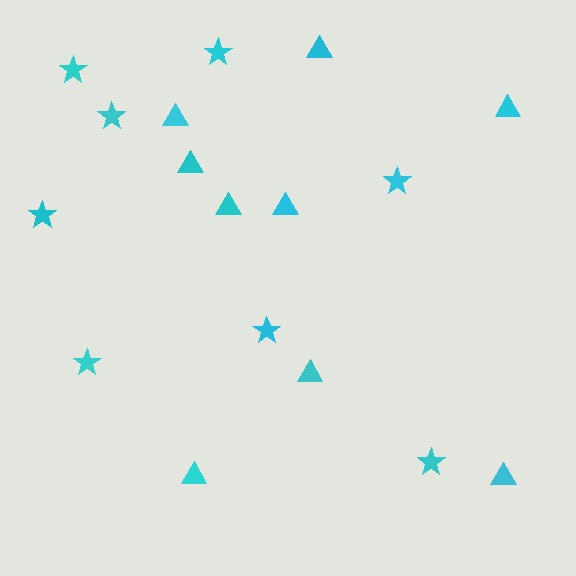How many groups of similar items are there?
There are 2 groups: one group of triangles (9) and one group of stars (8).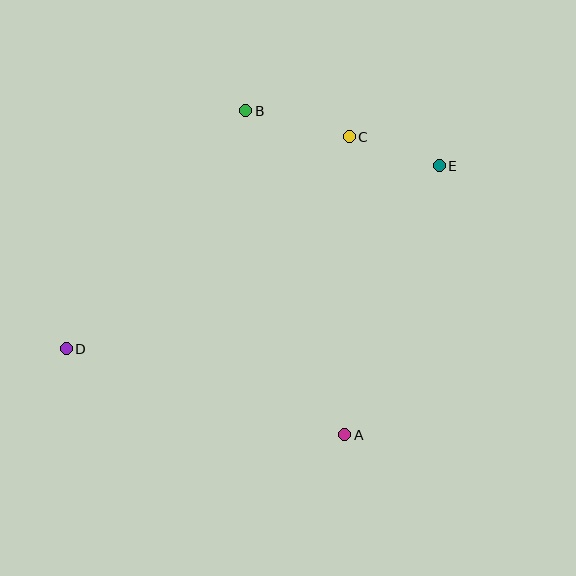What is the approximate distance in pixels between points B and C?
The distance between B and C is approximately 106 pixels.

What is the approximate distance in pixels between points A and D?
The distance between A and D is approximately 292 pixels.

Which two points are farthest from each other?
Points D and E are farthest from each other.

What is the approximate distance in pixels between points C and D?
The distance between C and D is approximately 353 pixels.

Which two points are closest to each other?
Points C and E are closest to each other.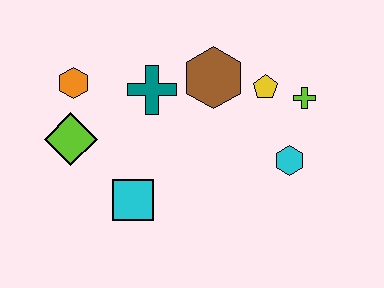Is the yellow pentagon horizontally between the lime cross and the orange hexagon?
Yes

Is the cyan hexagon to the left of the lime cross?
Yes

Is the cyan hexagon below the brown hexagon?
Yes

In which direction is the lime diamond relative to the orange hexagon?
The lime diamond is below the orange hexagon.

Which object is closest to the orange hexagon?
The lime diamond is closest to the orange hexagon.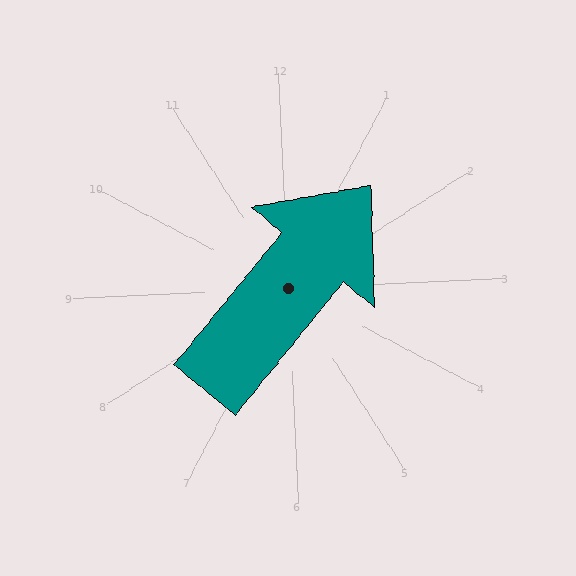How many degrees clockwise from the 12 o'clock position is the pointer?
Approximately 42 degrees.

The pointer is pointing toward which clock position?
Roughly 1 o'clock.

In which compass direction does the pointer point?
Northeast.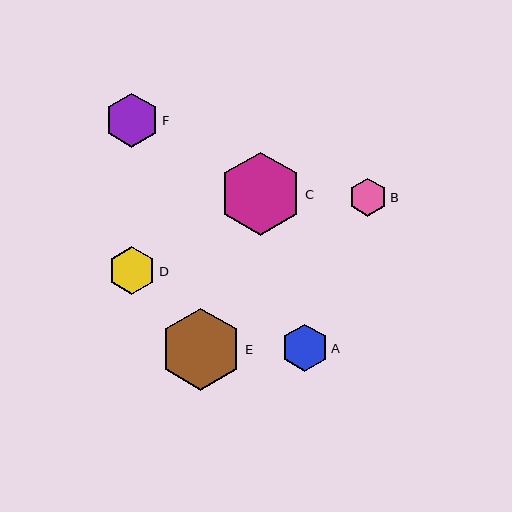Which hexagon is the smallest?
Hexagon B is the smallest with a size of approximately 38 pixels.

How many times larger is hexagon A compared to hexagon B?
Hexagon A is approximately 1.2 times the size of hexagon B.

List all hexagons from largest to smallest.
From largest to smallest: C, E, F, D, A, B.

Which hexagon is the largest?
Hexagon C is the largest with a size of approximately 83 pixels.